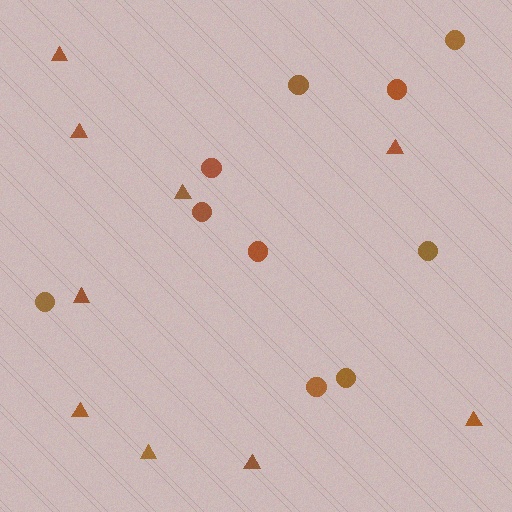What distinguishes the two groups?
There are 2 groups: one group of triangles (9) and one group of circles (10).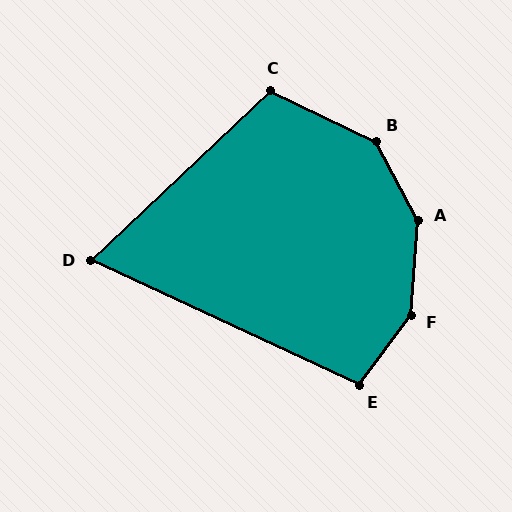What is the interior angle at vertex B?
Approximately 144 degrees (obtuse).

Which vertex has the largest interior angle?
F, at approximately 148 degrees.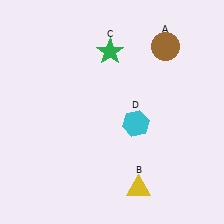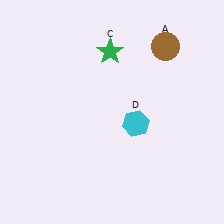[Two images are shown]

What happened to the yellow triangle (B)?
The yellow triangle (B) was removed in Image 2. It was in the bottom-right area of Image 1.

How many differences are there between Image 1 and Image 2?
There is 1 difference between the two images.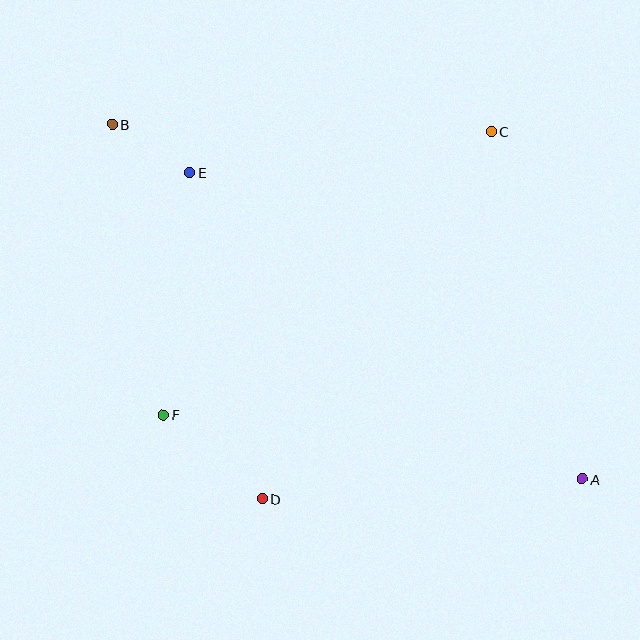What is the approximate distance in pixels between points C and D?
The distance between C and D is approximately 433 pixels.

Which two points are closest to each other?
Points B and E are closest to each other.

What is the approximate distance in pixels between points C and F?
The distance between C and F is approximately 433 pixels.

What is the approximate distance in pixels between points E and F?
The distance between E and F is approximately 244 pixels.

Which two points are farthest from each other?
Points A and B are farthest from each other.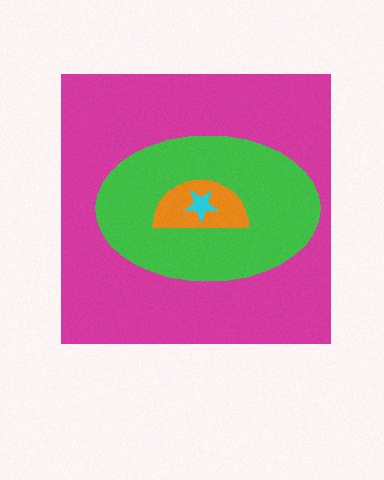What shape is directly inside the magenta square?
The green ellipse.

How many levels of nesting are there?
4.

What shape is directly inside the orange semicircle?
The cyan star.